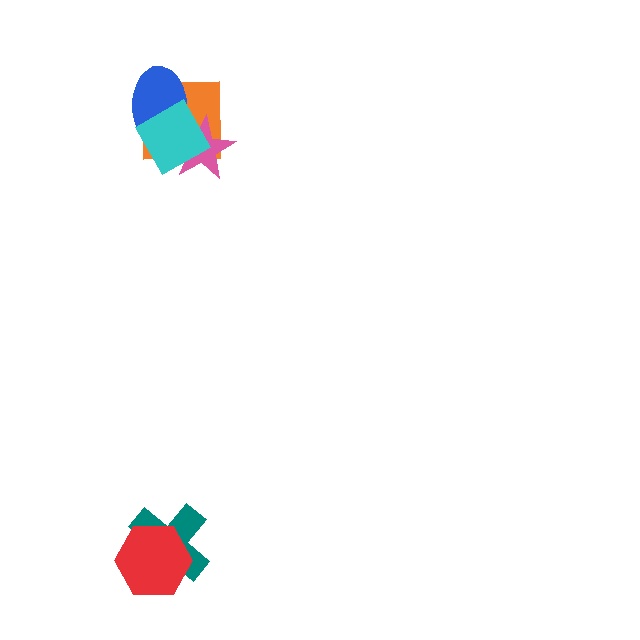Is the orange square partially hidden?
Yes, it is partially covered by another shape.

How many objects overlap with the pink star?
3 objects overlap with the pink star.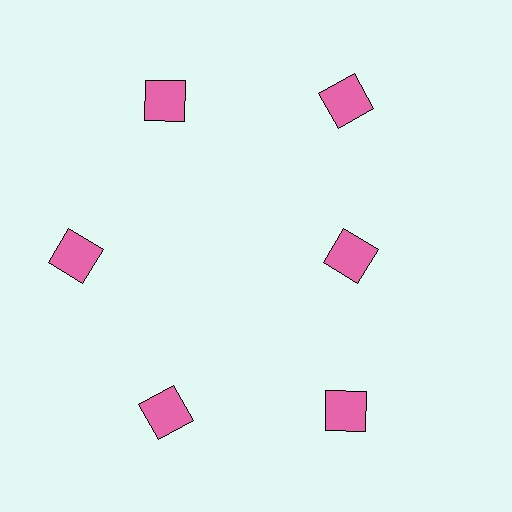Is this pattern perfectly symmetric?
No. The 6 pink squares are arranged in a ring, but one element near the 3 o'clock position is pulled inward toward the center, breaking the 6-fold rotational symmetry.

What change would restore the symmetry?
The symmetry would be restored by moving it outward, back onto the ring so that all 6 squares sit at equal angles and equal distance from the center.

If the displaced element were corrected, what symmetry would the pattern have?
It would have 6-fold rotational symmetry — the pattern would map onto itself every 60 degrees.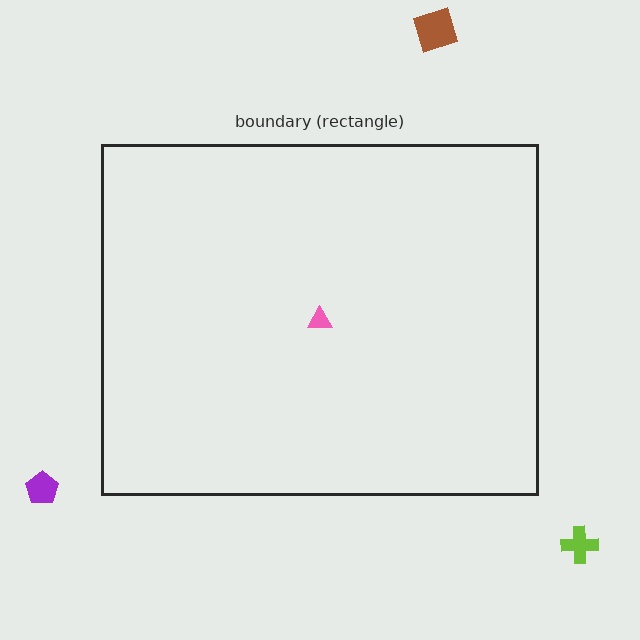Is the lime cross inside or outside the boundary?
Outside.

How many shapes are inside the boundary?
1 inside, 3 outside.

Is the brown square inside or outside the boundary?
Outside.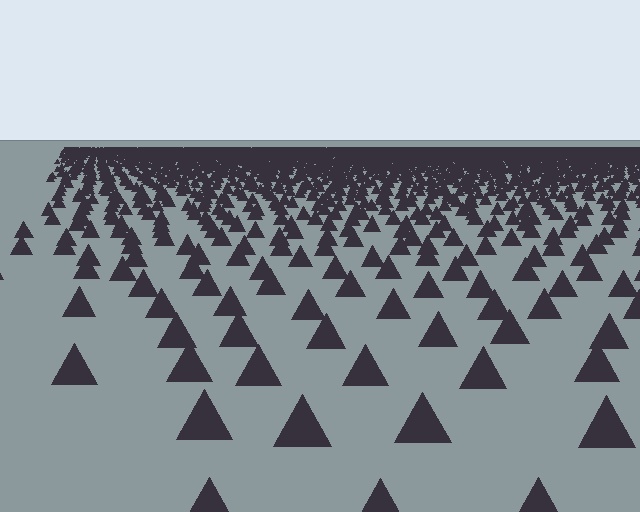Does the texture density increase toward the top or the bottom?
Density increases toward the top.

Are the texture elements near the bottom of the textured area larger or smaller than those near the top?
Larger. Near the bottom, elements are closer to the viewer and appear at a bigger on-screen size.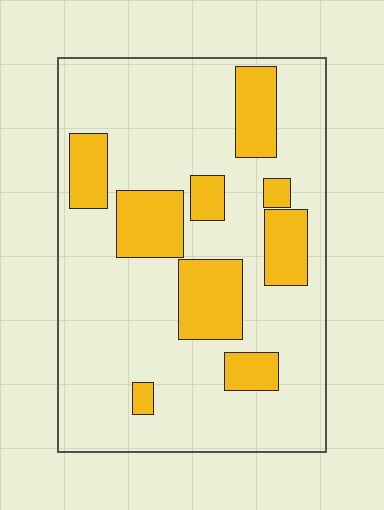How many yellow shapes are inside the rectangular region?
9.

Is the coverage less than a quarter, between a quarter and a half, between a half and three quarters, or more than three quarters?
Less than a quarter.